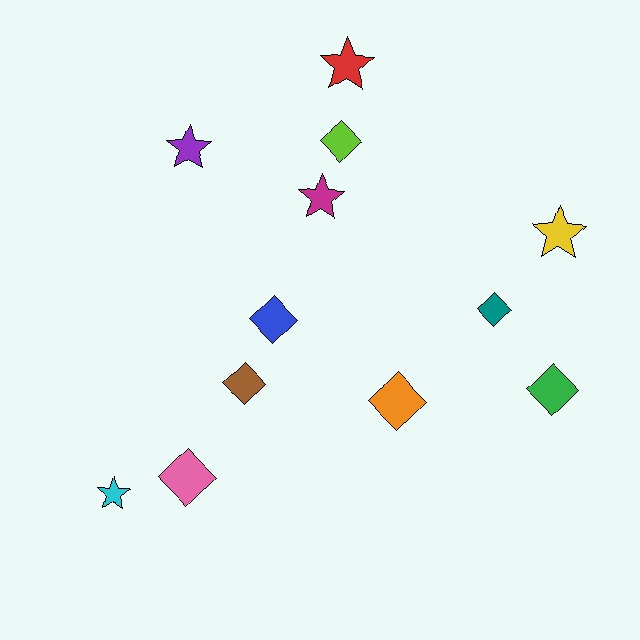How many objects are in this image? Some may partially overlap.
There are 12 objects.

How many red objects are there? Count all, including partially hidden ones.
There is 1 red object.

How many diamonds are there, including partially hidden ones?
There are 7 diamonds.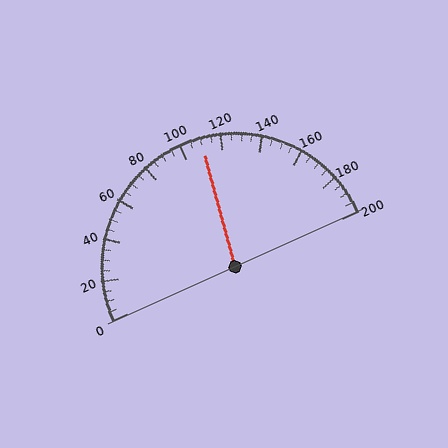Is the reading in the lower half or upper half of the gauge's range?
The reading is in the upper half of the range (0 to 200).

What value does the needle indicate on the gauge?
The needle indicates approximately 110.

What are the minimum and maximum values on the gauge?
The gauge ranges from 0 to 200.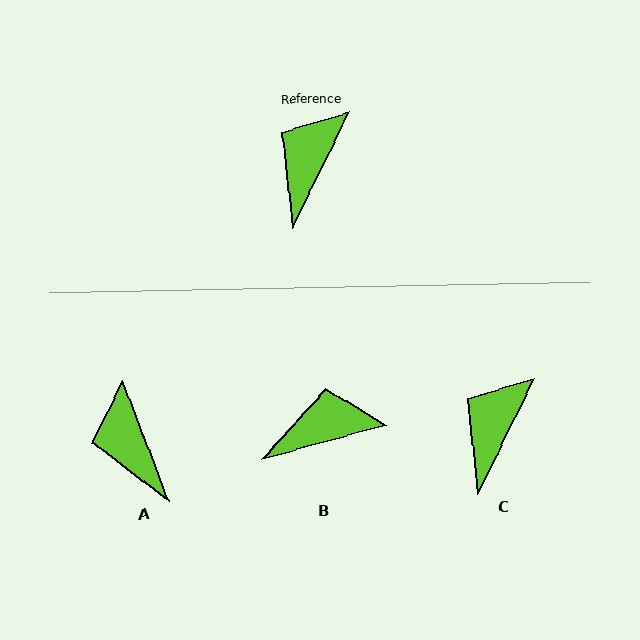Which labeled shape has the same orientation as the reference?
C.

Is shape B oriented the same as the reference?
No, it is off by about 49 degrees.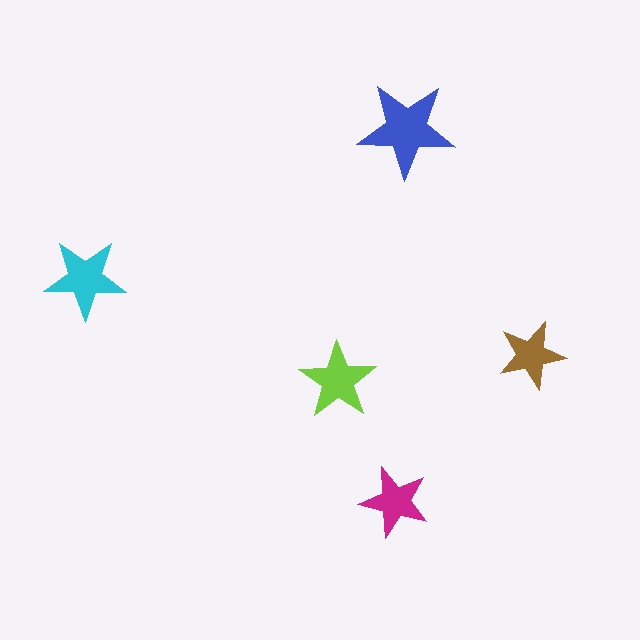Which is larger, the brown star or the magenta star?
The magenta one.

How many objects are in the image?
There are 5 objects in the image.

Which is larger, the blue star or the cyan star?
The blue one.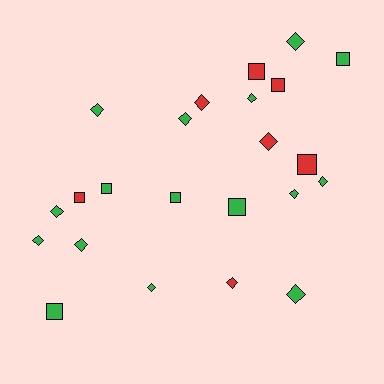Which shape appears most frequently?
Diamond, with 14 objects.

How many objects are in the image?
There are 23 objects.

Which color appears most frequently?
Green, with 16 objects.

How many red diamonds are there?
There are 3 red diamonds.